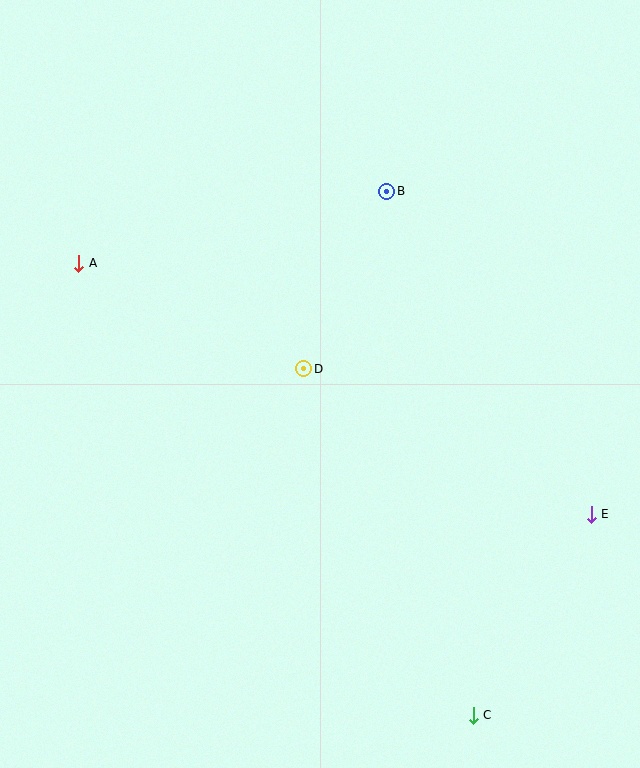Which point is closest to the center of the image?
Point D at (304, 369) is closest to the center.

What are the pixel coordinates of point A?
Point A is at (79, 263).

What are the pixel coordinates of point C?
Point C is at (473, 715).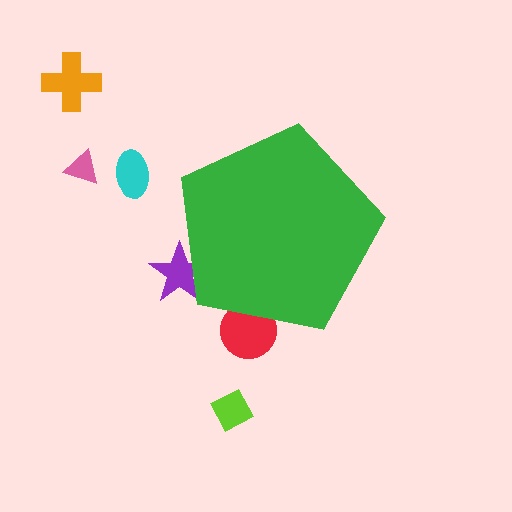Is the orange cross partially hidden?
No, the orange cross is fully visible.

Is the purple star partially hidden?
Yes, the purple star is partially hidden behind the green pentagon.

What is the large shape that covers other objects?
A green pentagon.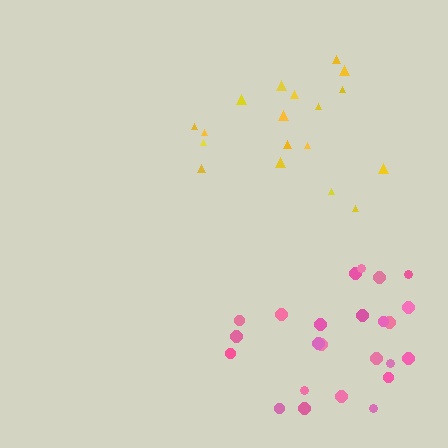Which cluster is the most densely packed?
Pink.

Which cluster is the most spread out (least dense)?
Yellow.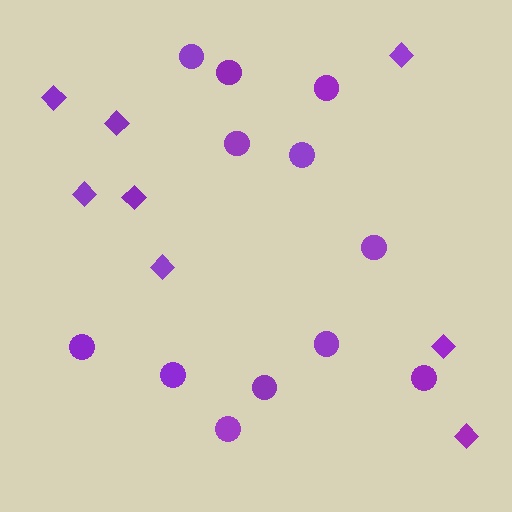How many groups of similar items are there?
There are 2 groups: one group of diamonds (8) and one group of circles (12).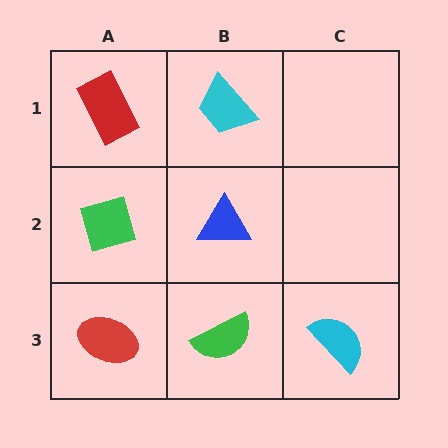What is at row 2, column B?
A blue triangle.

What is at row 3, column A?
A red ellipse.